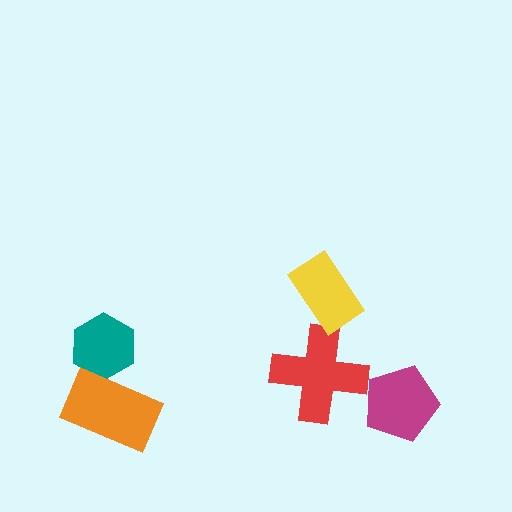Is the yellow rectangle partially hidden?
No, no other shape covers it.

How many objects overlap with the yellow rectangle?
0 objects overlap with the yellow rectangle.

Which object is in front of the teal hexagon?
The orange rectangle is in front of the teal hexagon.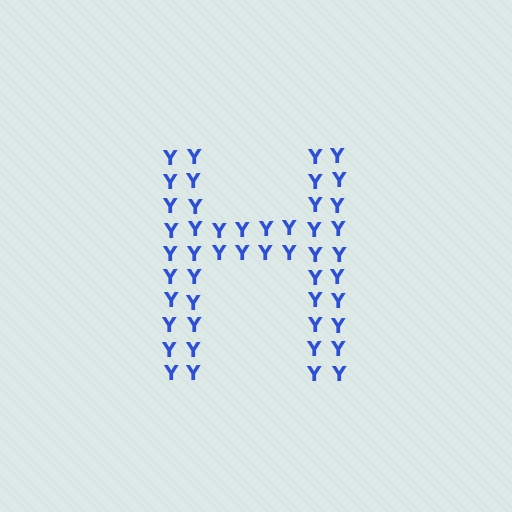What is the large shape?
The large shape is the letter H.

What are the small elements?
The small elements are letter Y's.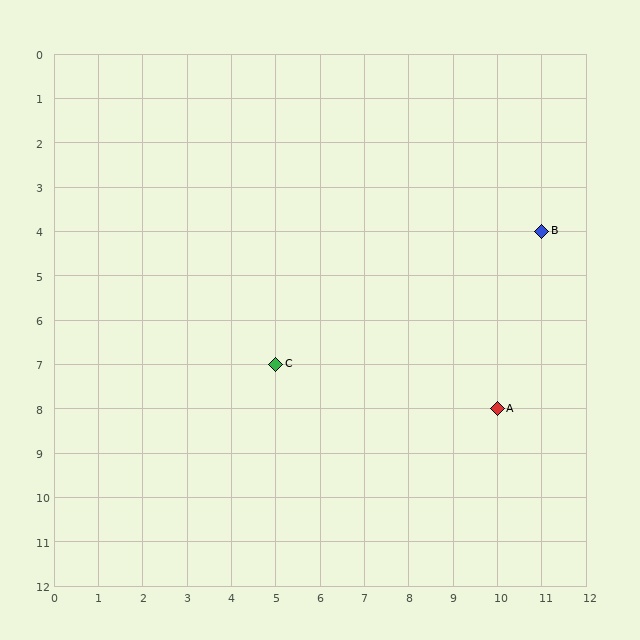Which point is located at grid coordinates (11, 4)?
Point B is at (11, 4).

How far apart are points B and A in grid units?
Points B and A are 1 column and 4 rows apart (about 4.1 grid units diagonally).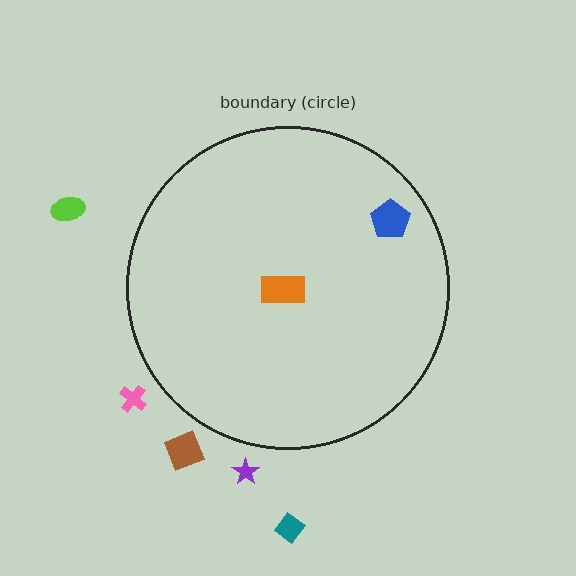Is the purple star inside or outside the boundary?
Outside.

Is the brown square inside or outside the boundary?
Outside.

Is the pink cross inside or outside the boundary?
Outside.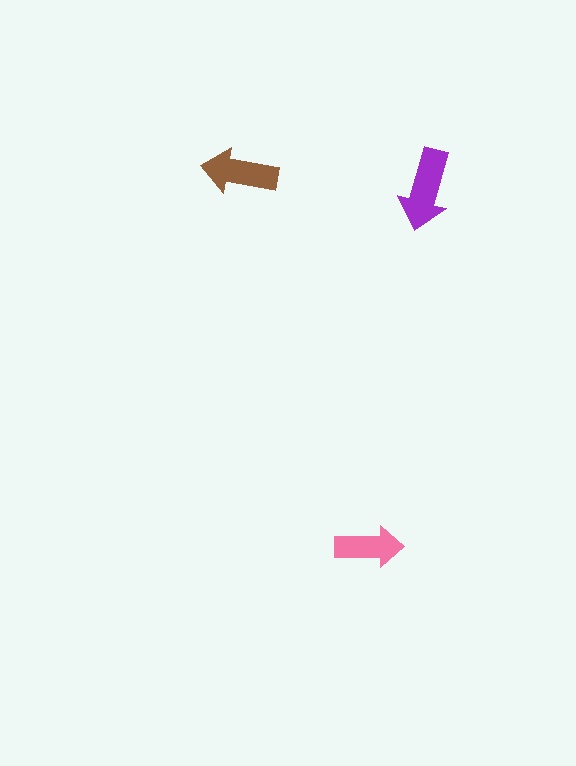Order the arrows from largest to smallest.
the purple one, the brown one, the pink one.